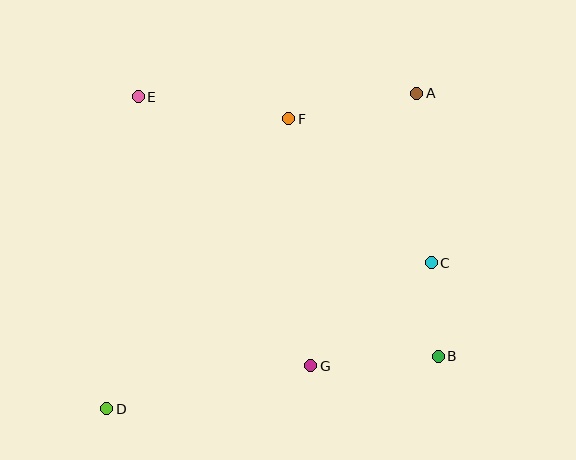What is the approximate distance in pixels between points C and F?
The distance between C and F is approximately 203 pixels.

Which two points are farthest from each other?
Points A and D are farthest from each other.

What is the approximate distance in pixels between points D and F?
The distance between D and F is approximately 342 pixels.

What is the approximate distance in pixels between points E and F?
The distance between E and F is approximately 152 pixels.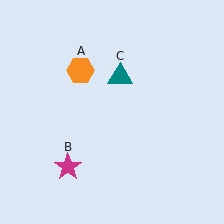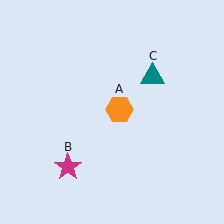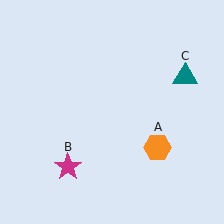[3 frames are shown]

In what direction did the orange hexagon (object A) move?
The orange hexagon (object A) moved down and to the right.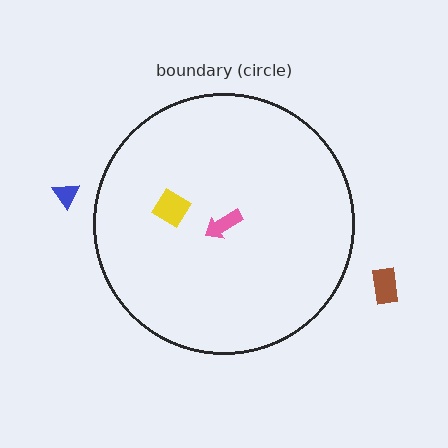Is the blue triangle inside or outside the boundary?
Outside.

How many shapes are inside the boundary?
2 inside, 2 outside.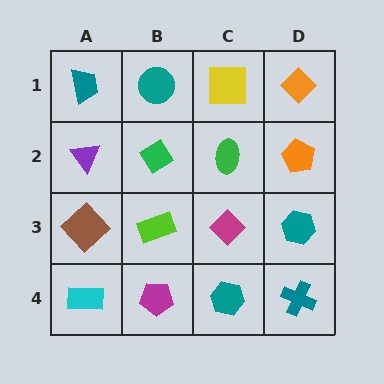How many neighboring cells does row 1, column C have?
3.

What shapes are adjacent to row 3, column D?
An orange pentagon (row 2, column D), a teal cross (row 4, column D), a magenta diamond (row 3, column C).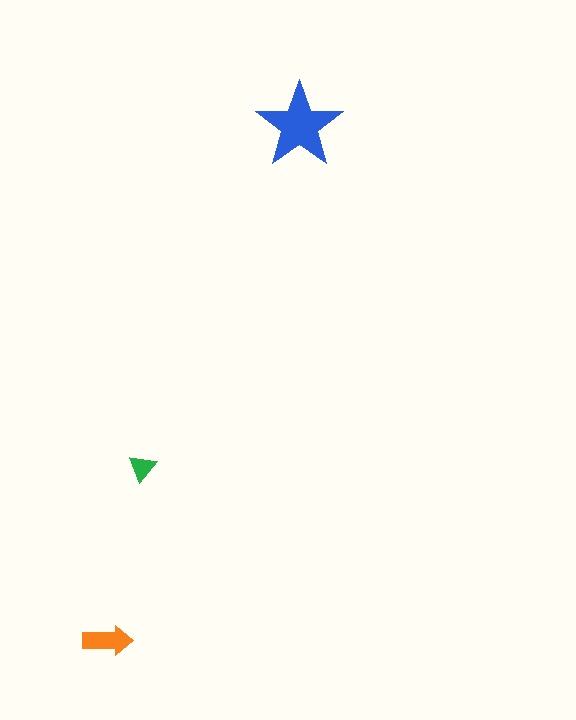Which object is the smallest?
The green triangle.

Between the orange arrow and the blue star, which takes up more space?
The blue star.